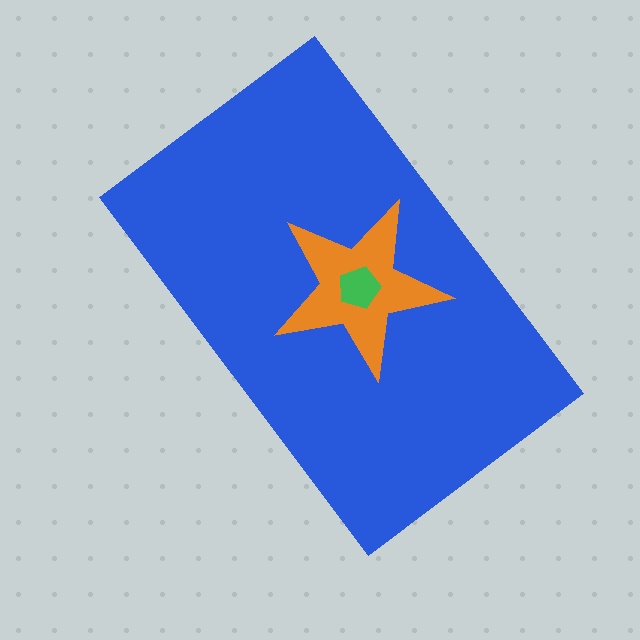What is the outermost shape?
The blue rectangle.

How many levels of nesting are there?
3.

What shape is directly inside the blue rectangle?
The orange star.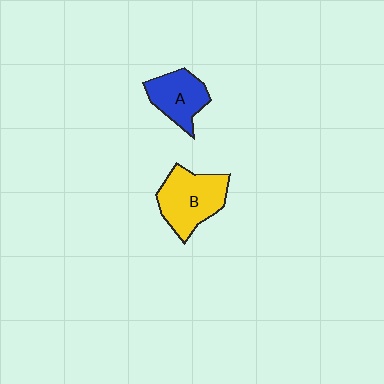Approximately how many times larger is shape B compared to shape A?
Approximately 1.4 times.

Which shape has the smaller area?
Shape A (blue).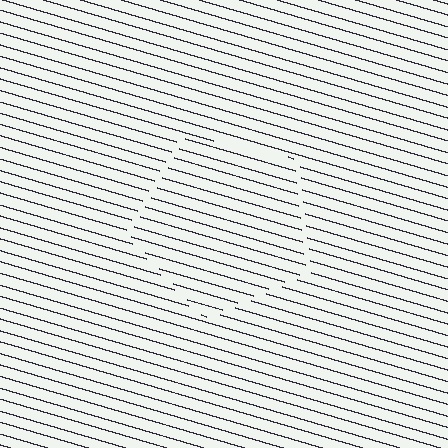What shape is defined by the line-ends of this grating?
An illusory pentagon. The interior of the shape contains the same grating, shifted by half a period — the contour is defined by the phase discontinuity where line-ends from the inner and outer gratings abut.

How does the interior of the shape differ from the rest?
The interior of the shape contains the same grating, shifted by half a period — the contour is defined by the phase discontinuity where line-ends from the inner and outer gratings abut.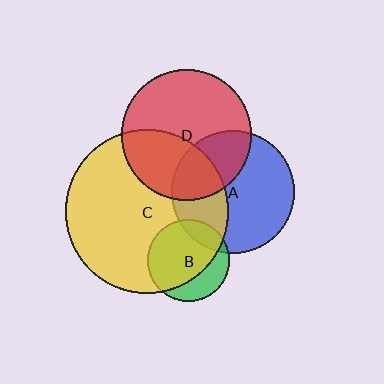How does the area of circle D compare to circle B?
Approximately 2.5 times.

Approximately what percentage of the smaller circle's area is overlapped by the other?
Approximately 40%.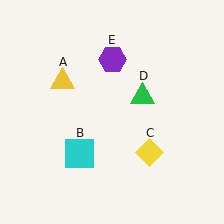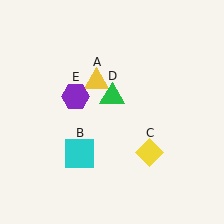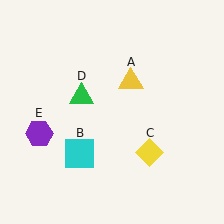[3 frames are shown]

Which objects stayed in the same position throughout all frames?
Cyan square (object B) and yellow diamond (object C) remained stationary.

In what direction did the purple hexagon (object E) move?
The purple hexagon (object E) moved down and to the left.